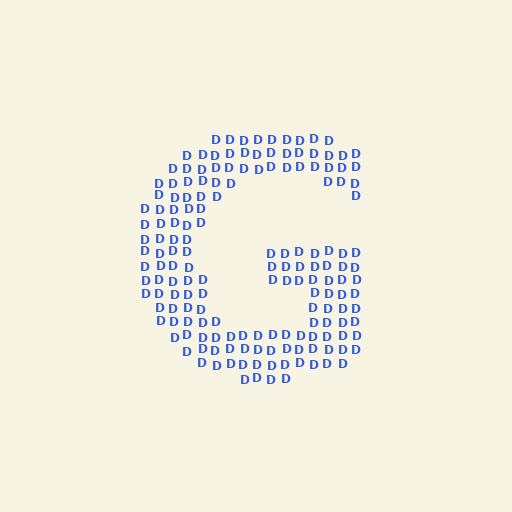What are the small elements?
The small elements are letter D's.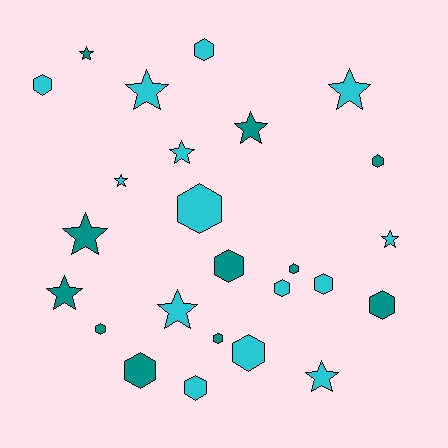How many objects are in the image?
There are 25 objects.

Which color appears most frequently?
Cyan, with 14 objects.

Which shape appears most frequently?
Hexagon, with 14 objects.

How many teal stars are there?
There are 4 teal stars.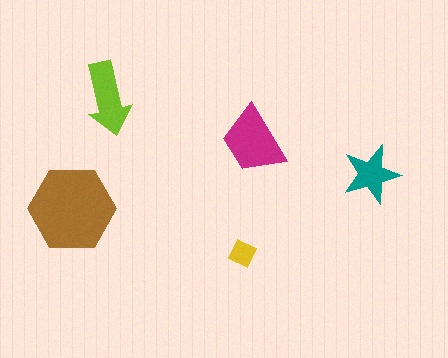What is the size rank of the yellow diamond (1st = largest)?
5th.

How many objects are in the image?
There are 5 objects in the image.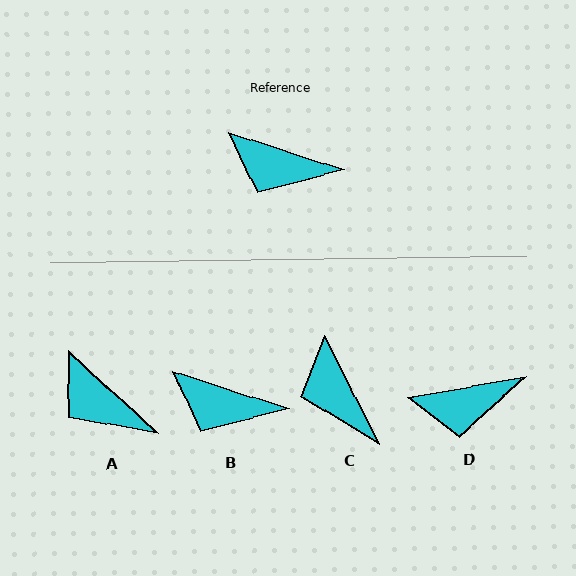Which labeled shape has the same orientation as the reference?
B.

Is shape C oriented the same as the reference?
No, it is off by about 46 degrees.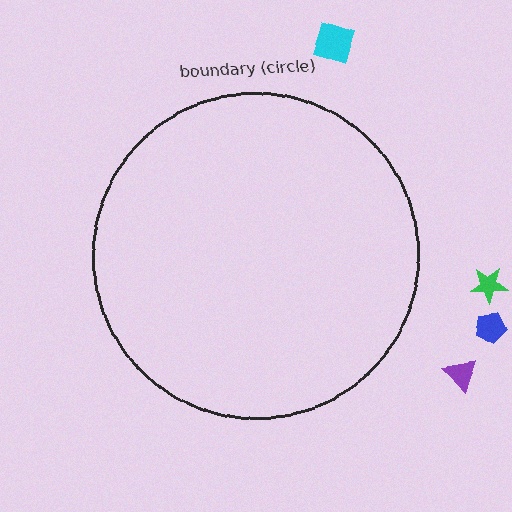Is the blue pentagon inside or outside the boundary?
Outside.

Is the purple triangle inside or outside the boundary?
Outside.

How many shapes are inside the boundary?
0 inside, 4 outside.